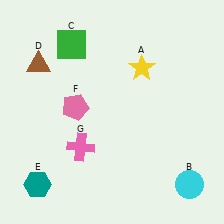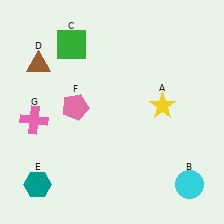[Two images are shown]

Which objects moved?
The objects that moved are: the yellow star (A), the pink cross (G).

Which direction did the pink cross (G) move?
The pink cross (G) moved left.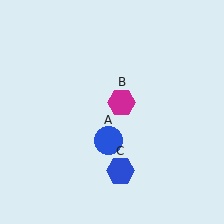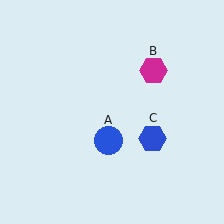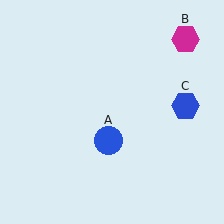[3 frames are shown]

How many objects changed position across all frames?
2 objects changed position: magenta hexagon (object B), blue hexagon (object C).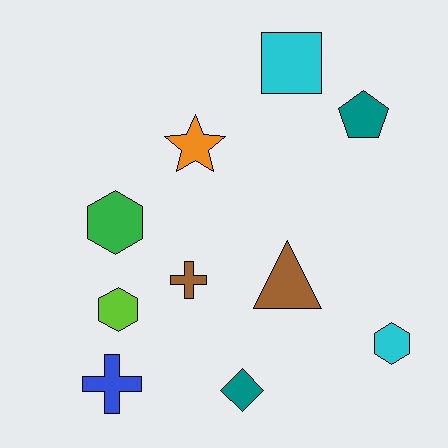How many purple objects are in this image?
There are no purple objects.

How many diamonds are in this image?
There is 1 diamond.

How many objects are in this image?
There are 10 objects.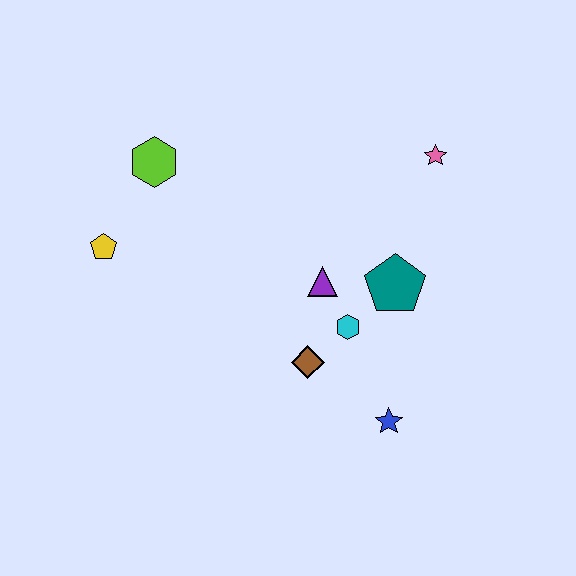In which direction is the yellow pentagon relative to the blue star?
The yellow pentagon is to the left of the blue star.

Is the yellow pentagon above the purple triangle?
Yes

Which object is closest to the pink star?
The teal pentagon is closest to the pink star.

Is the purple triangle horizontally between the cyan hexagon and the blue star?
No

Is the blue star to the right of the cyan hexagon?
Yes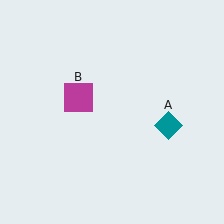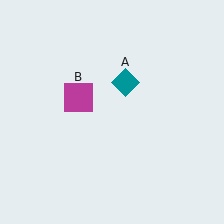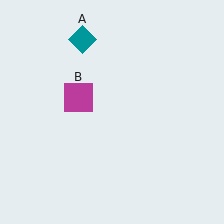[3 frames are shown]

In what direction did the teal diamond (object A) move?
The teal diamond (object A) moved up and to the left.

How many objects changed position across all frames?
1 object changed position: teal diamond (object A).